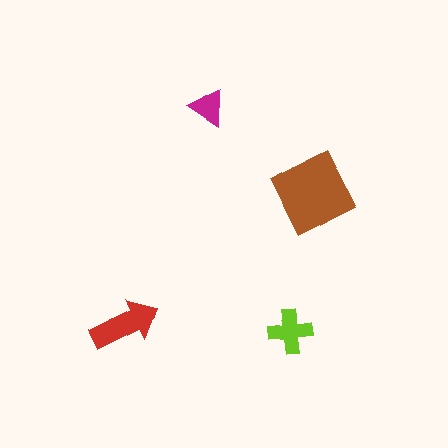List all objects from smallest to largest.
The magenta triangle, the lime cross, the red arrow, the brown diamond.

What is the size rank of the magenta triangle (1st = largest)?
4th.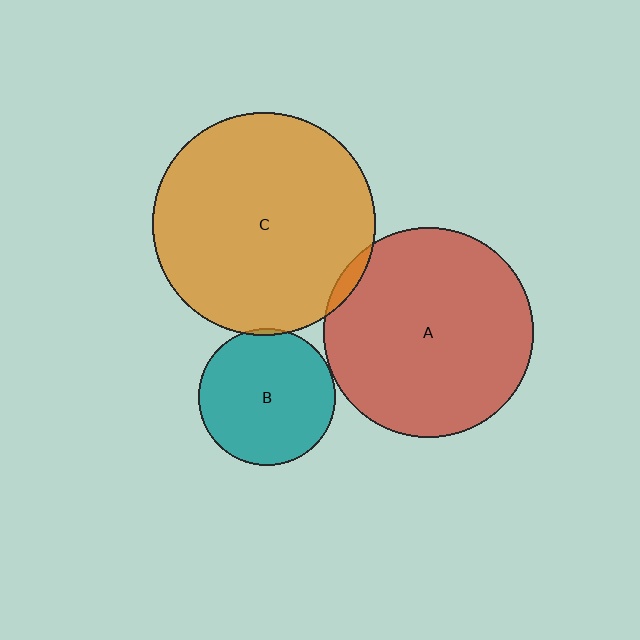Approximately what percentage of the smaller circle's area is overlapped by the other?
Approximately 5%.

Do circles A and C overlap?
Yes.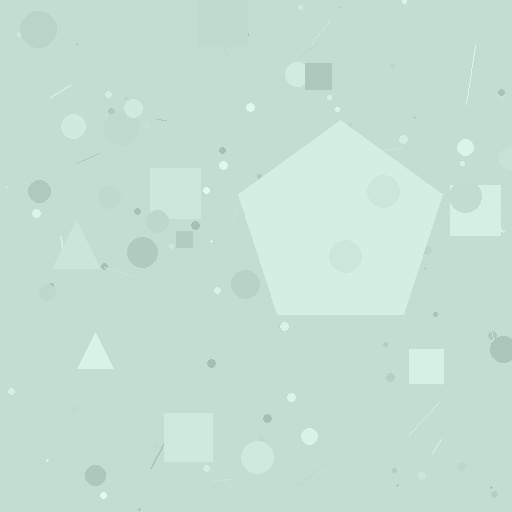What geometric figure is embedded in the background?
A pentagon is embedded in the background.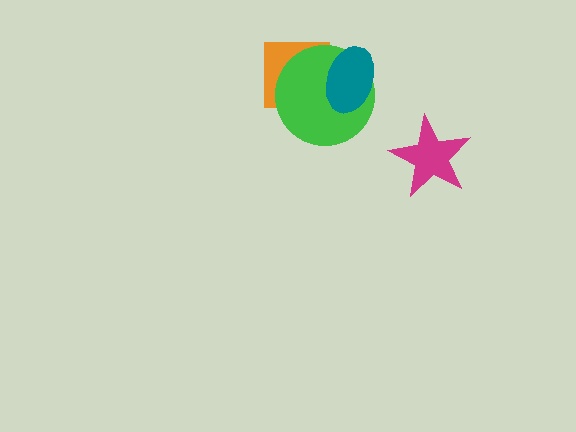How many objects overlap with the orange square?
2 objects overlap with the orange square.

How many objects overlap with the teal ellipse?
2 objects overlap with the teal ellipse.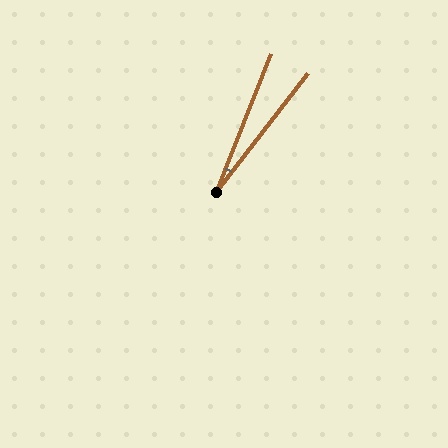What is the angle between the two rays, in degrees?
Approximately 16 degrees.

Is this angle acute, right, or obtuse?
It is acute.